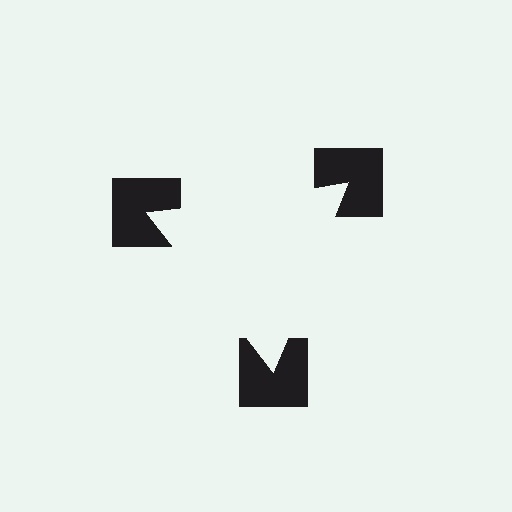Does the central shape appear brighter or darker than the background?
It typically appears slightly brighter than the background, even though no actual brightness change is drawn.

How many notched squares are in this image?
There are 3 — one at each vertex of the illusory triangle.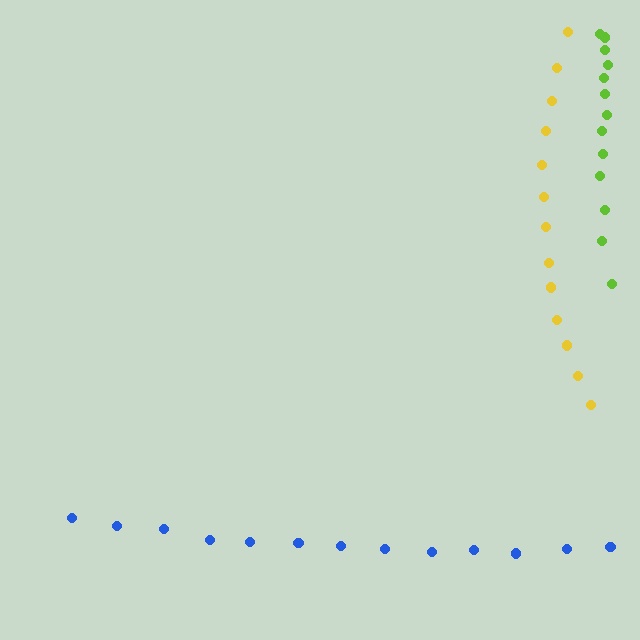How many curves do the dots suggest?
There are 3 distinct paths.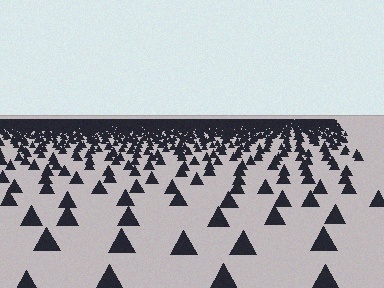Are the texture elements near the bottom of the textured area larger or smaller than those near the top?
Larger. Near the bottom, elements are closer to the viewer and appear at a bigger on-screen size.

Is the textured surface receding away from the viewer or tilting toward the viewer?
The surface is receding away from the viewer. Texture elements get smaller and denser toward the top.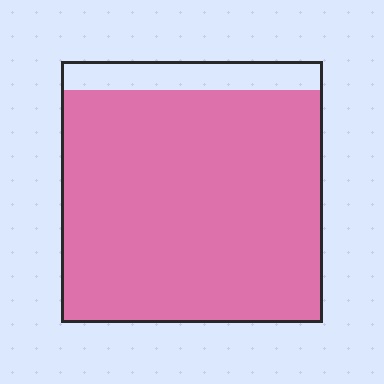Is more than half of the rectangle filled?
Yes.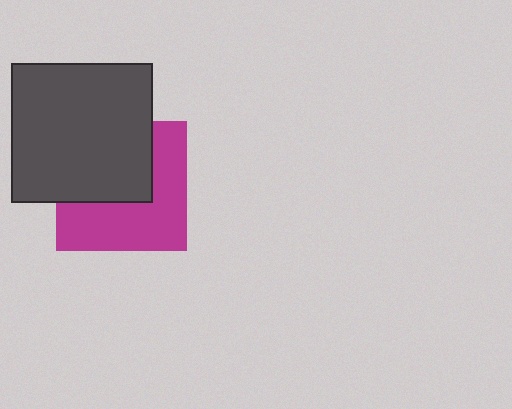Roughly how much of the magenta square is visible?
About half of it is visible (roughly 53%).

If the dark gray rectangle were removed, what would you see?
You would see the complete magenta square.